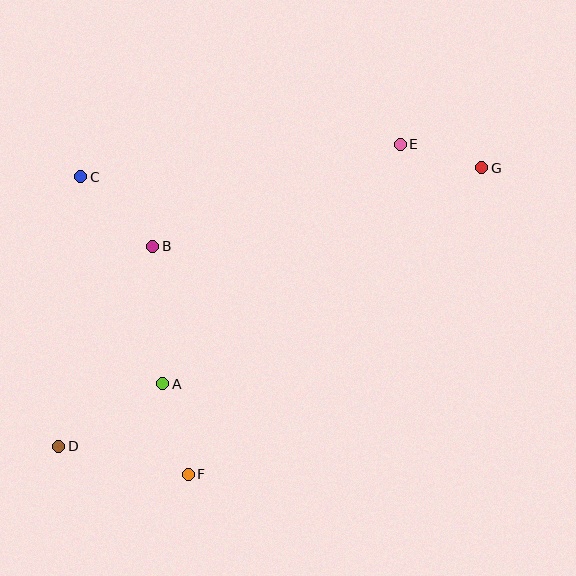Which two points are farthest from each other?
Points D and G are farthest from each other.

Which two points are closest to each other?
Points E and G are closest to each other.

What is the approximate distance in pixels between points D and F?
The distance between D and F is approximately 133 pixels.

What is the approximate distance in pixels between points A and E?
The distance between A and E is approximately 337 pixels.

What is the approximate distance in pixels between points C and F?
The distance between C and F is approximately 316 pixels.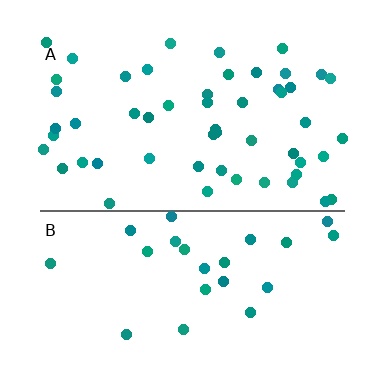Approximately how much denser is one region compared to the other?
Approximately 2.1× — region A over region B.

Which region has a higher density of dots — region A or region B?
A (the top).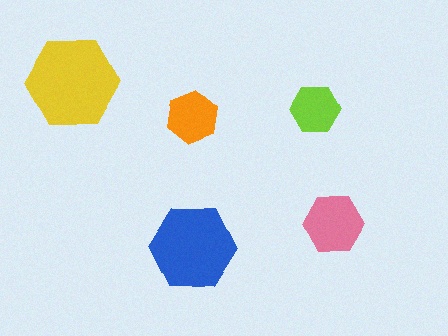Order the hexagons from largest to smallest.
the yellow one, the blue one, the pink one, the orange one, the lime one.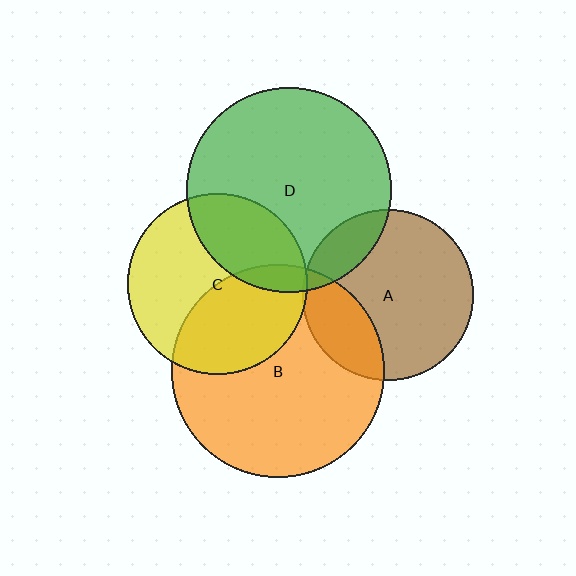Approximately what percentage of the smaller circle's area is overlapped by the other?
Approximately 25%.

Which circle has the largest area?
Circle B (orange).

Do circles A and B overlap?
Yes.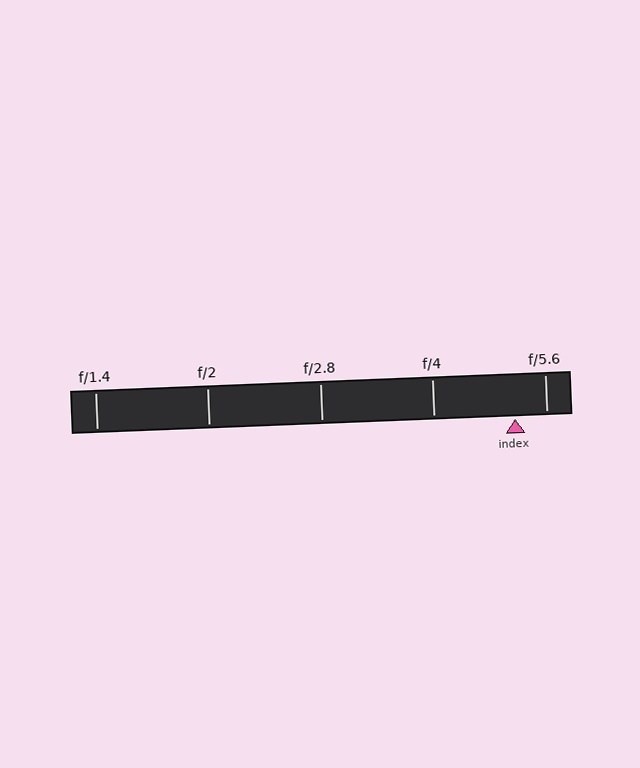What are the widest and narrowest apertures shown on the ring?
The widest aperture shown is f/1.4 and the narrowest is f/5.6.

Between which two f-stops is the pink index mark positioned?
The index mark is between f/4 and f/5.6.